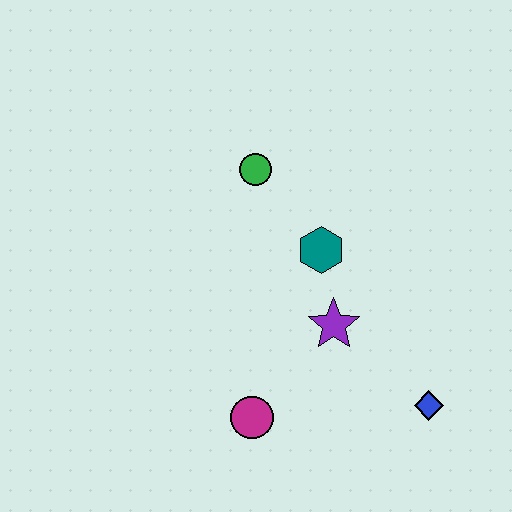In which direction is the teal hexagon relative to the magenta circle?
The teal hexagon is above the magenta circle.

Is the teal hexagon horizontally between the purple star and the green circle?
Yes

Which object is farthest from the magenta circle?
The green circle is farthest from the magenta circle.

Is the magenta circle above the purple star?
No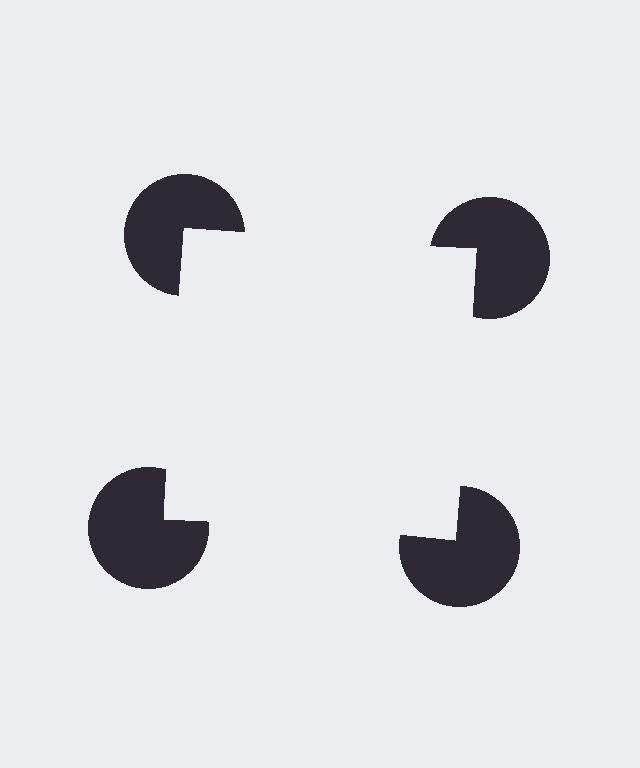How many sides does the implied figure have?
4 sides.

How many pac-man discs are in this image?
There are 4 — one at each vertex of the illusory square.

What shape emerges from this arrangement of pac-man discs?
An illusory square — its edges are inferred from the aligned wedge cuts in the pac-man discs, not physically drawn.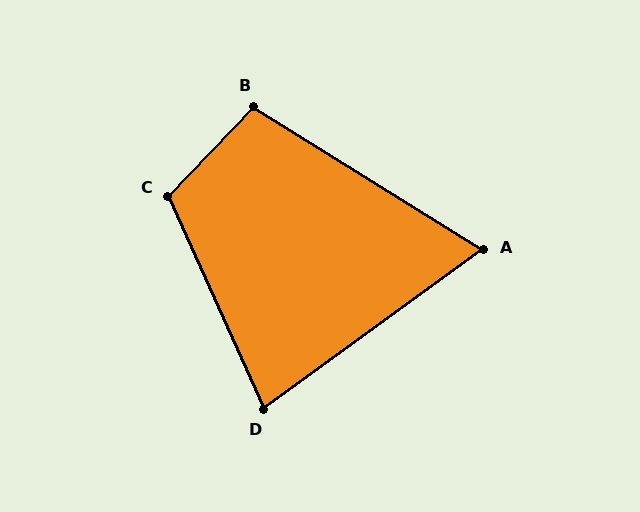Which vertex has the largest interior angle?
C, at approximately 112 degrees.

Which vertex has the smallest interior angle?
A, at approximately 68 degrees.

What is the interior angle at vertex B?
Approximately 102 degrees (obtuse).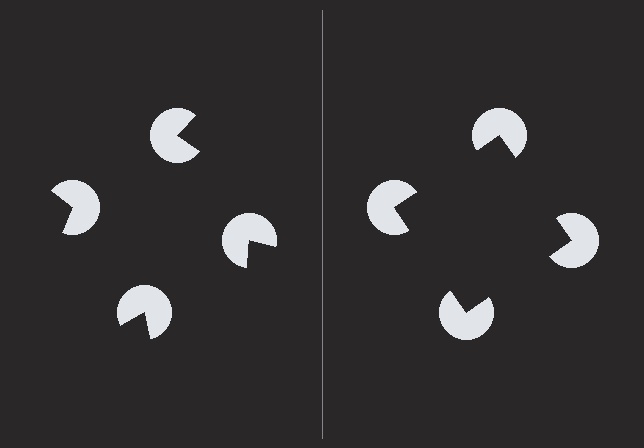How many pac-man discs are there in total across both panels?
8 — 4 on each side.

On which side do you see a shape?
An illusory square appears on the right side. On the left side the wedge cuts are rotated, so no coherent shape forms.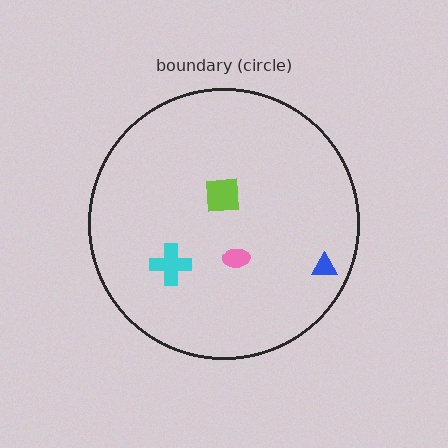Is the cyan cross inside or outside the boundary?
Inside.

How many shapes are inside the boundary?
4 inside, 0 outside.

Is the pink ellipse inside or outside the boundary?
Inside.